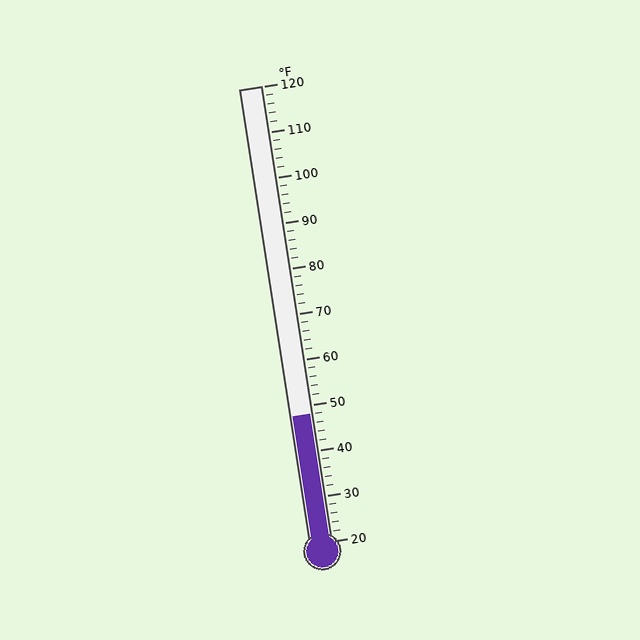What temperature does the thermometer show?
The thermometer shows approximately 48°F.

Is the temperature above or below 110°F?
The temperature is below 110°F.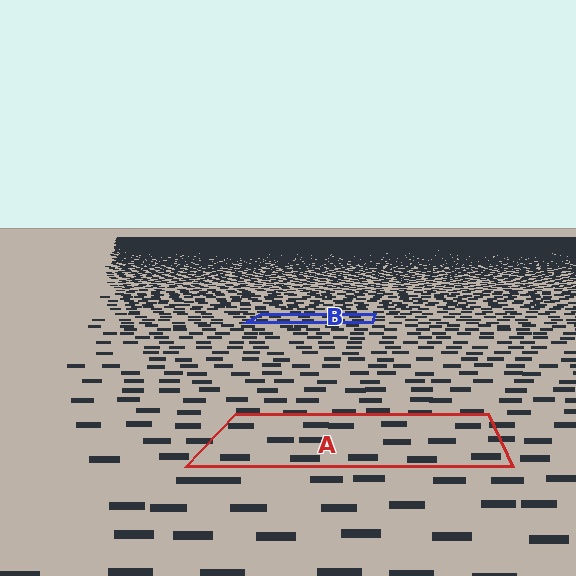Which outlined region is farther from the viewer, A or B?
Region B is farther from the viewer — the texture elements inside it appear smaller and more densely packed.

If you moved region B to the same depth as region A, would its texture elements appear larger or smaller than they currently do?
They would appear larger. At a closer depth, the same texture elements are projected at a bigger on-screen size.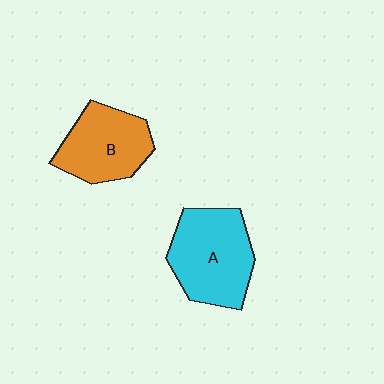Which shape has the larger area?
Shape A (cyan).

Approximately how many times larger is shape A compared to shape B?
Approximately 1.2 times.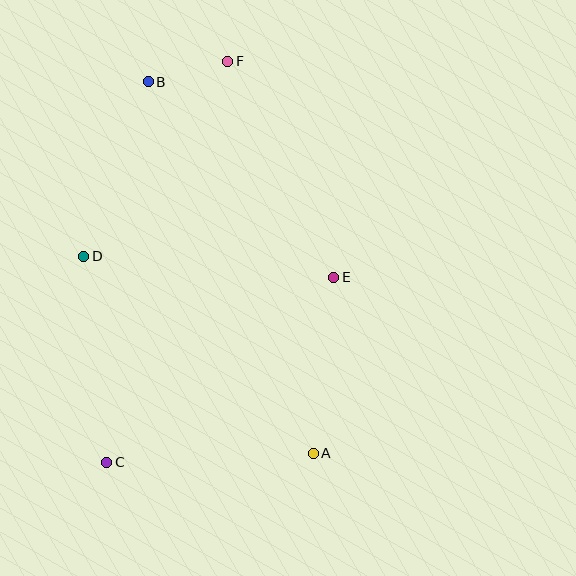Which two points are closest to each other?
Points B and F are closest to each other.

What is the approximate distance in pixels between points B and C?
The distance between B and C is approximately 382 pixels.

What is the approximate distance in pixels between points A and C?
The distance between A and C is approximately 207 pixels.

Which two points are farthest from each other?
Points C and F are farthest from each other.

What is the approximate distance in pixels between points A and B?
The distance between A and B is approximately 407 pixels.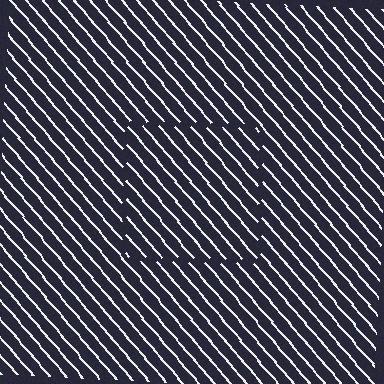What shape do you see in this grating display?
An illusory square. The interior of the shape contains the same grating, shifted by half a period — the contour is defined by the phase discontinuity where line-ends from the inner and outer gratings abut.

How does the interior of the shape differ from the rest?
The interior of the shape contains the same grating, shifted by half a period — the contour is defined by the phase discontinuity where line-ends from the inner and outer gratings abut.